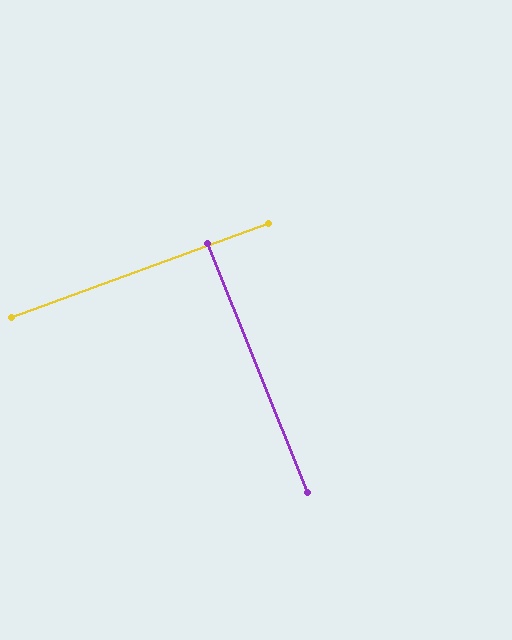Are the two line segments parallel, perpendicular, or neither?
Perpendicular — they meet at approximately 88°.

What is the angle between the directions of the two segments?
Approximately 88 degrees.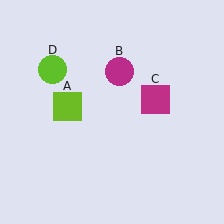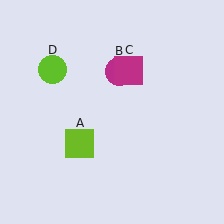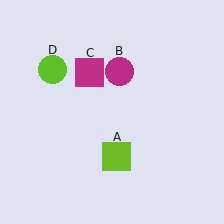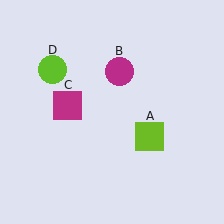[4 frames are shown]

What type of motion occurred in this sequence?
The lime square (object A), magenta square (object C) rotated counterclockwise around the center of the scene.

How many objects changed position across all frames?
2 objects changed position: lime square (object A), magenta square (object C).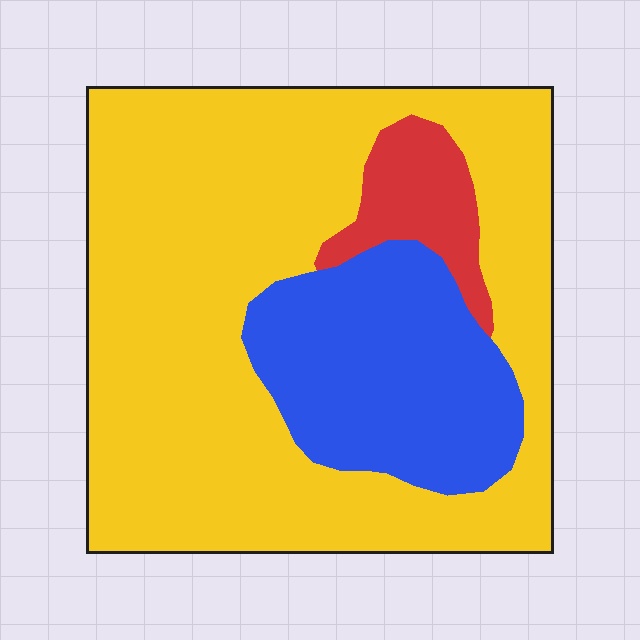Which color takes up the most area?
Yellow, at roughly 70%.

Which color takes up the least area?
Red, at roughly 10%.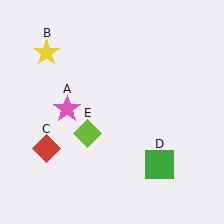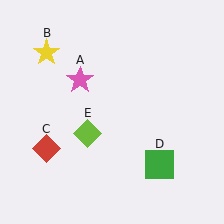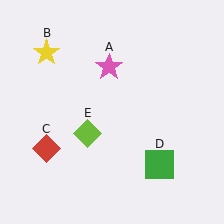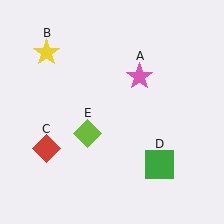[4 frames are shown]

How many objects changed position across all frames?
1 object changed position: pink star (object A).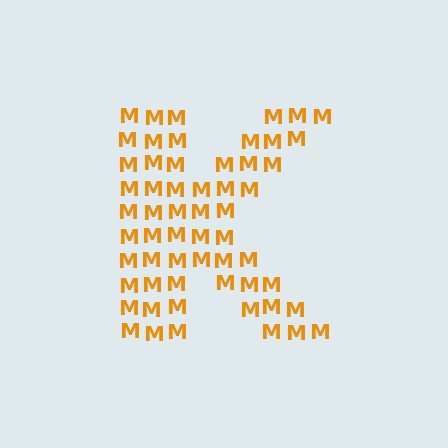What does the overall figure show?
The overall figure shows the letter K.